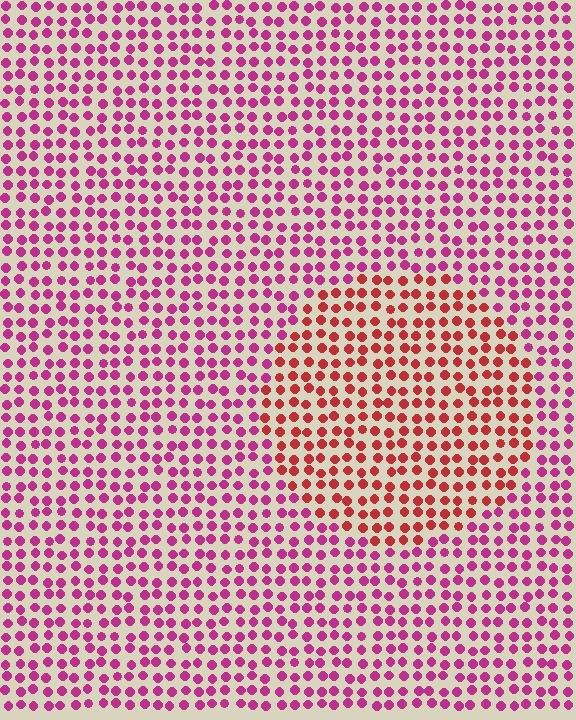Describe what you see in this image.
The image is filled with small magenta elements in a uniform arrangement. A circle-shaped region is visible where the elements are tinted to a slightly different hue, forming a subtle color boundary.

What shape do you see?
I see a circle.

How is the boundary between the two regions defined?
The boundary is defined purely by a slight shift in hue (about 37 degrees). Spacing, size, and orientation are identical on both sides.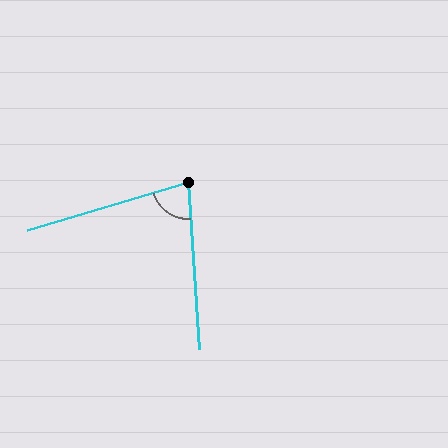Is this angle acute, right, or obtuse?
It is acute.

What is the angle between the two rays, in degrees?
Approximately 77 degrees.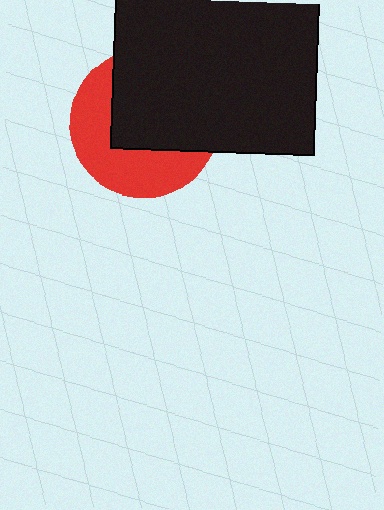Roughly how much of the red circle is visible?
About half of it is visible (roughly 45%).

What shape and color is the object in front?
The object in front is a black rectangle.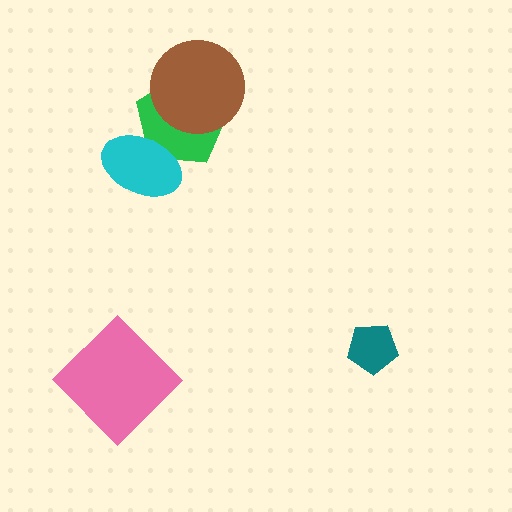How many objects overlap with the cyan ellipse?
1 object overlaps with the cyan ellipse.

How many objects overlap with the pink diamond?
0 objects overlap with the pink diamond.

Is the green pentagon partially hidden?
Yes, it is partially covered by another shape.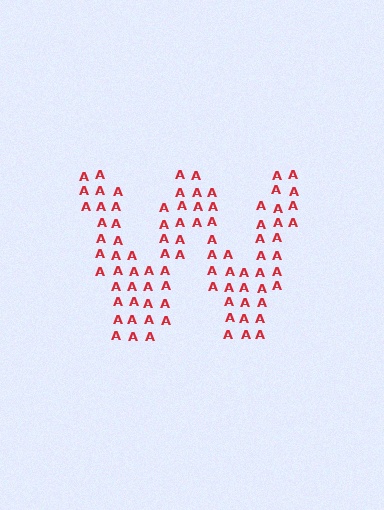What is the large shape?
The large shape is the letter W.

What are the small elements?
The small elements are letter A's.